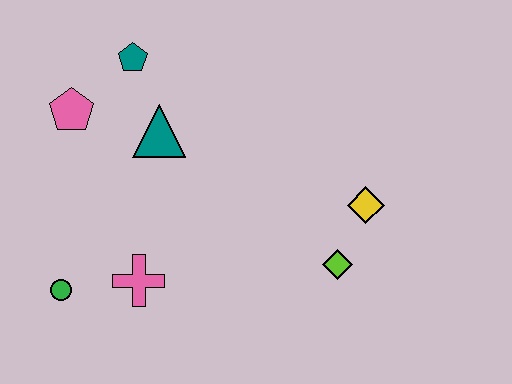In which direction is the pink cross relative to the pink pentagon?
The pink cross is below the pink pentagon.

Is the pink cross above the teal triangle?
No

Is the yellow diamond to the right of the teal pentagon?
Yes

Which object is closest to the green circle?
The pink cross is closest to the green circle.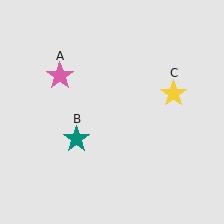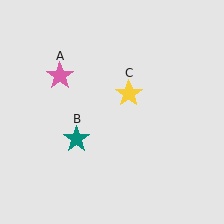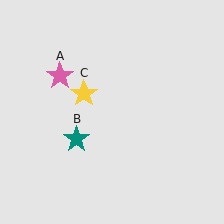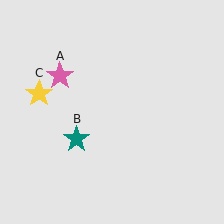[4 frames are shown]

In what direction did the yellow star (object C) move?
The yellow star (object C) moved left.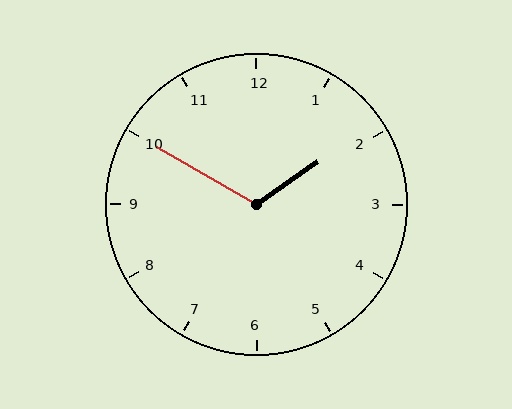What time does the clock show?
1:50.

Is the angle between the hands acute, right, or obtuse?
It is obtuse.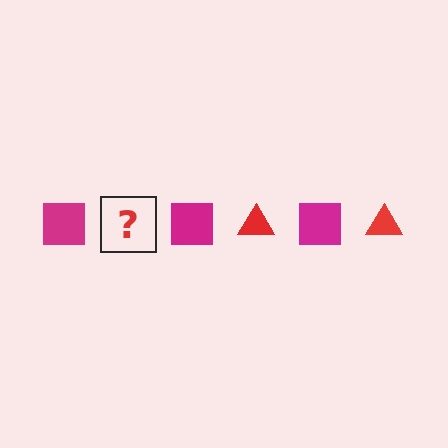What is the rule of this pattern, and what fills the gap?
The rule is that the pattern alternates between magenta square and red triangle. The gap should be filled with a red triangle.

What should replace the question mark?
The question mark should be replaced with a red triangle.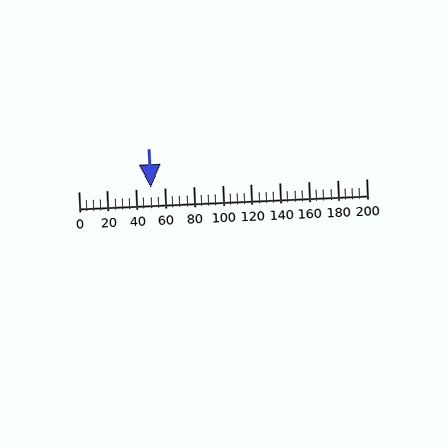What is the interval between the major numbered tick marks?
The major tick marks are spaced 20 units apart.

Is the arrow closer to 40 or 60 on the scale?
The arrow is closer to 60.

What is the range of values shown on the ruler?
The ruler shows values from 0 to 200.